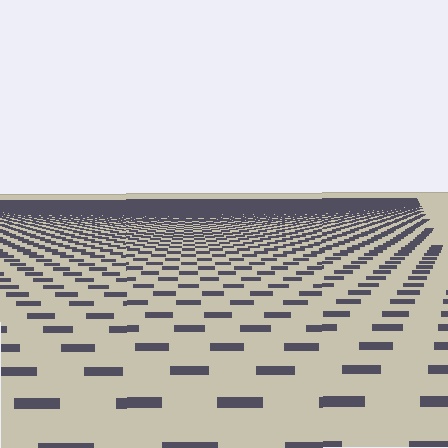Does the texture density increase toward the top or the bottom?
Density increases toward the top.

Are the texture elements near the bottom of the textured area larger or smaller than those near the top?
Larger. Near the bottom, elements are closer to the viewer and appear at a bigger on-screen size.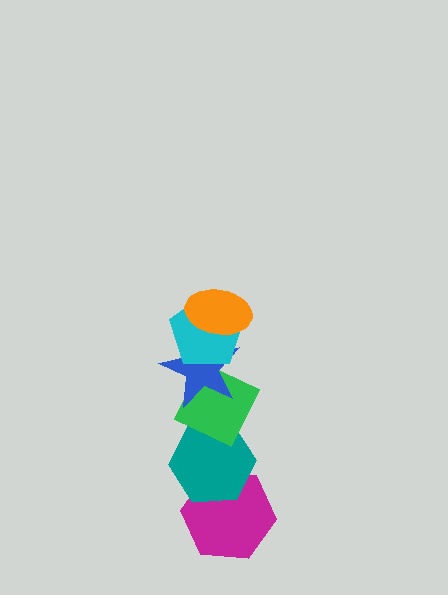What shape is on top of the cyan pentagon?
The orange ellipse is on top of the cyan pentagon.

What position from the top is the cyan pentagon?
The cyan pentagon is 2nd from the top.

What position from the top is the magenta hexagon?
The magenta hexagon is 6th from the top.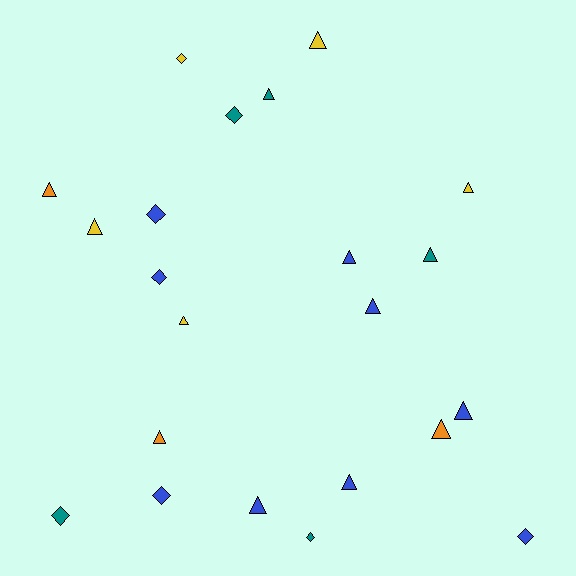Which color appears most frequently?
Blue, with 9 objects.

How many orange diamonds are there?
There are no orange diamonds.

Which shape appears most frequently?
Triangle, with 14 objects.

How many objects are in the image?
There are 22 objects.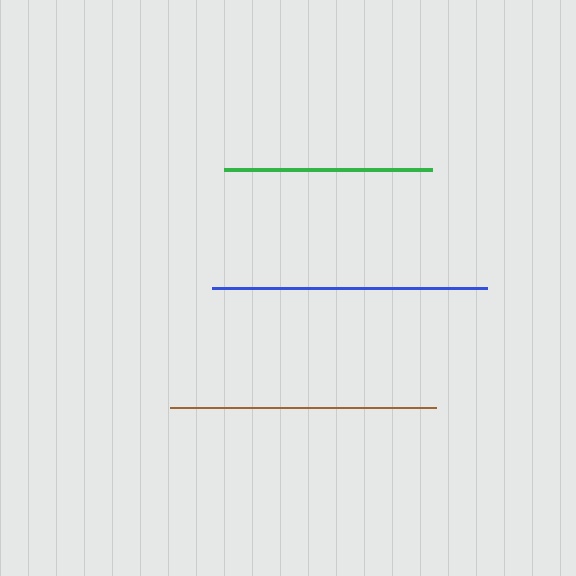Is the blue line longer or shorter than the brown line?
The blue line is longer than the brown line.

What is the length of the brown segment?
The brown segment is approximately 267 pixels long.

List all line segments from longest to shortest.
From longest to shortest: blue, brown, green.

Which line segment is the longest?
The blue line is the longest at approximately 275 pixels.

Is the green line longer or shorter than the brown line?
The brown line is longer than the green line.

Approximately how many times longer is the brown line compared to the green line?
The brown line is approximately 1.3 times the length of the green line.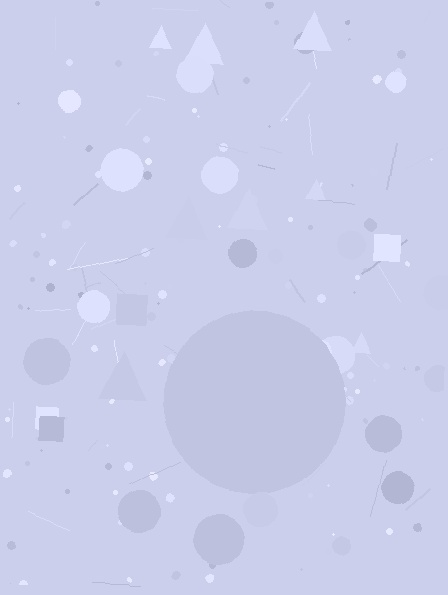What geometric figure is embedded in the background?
A circle is embedded in the background.